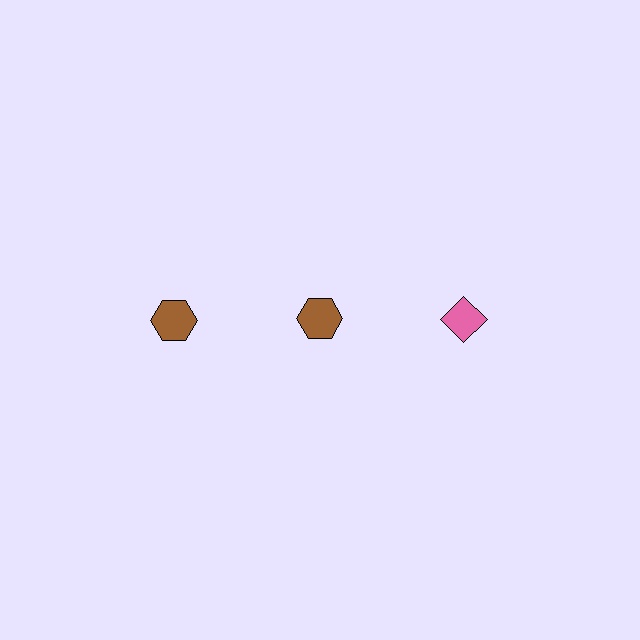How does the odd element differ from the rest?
It differs in both color (pink instead of brown) and shape (diamond instead of hexagon).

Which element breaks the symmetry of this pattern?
The pink diamond in the top row, center column breaks the symmetry. All other shapes are brown hexagons.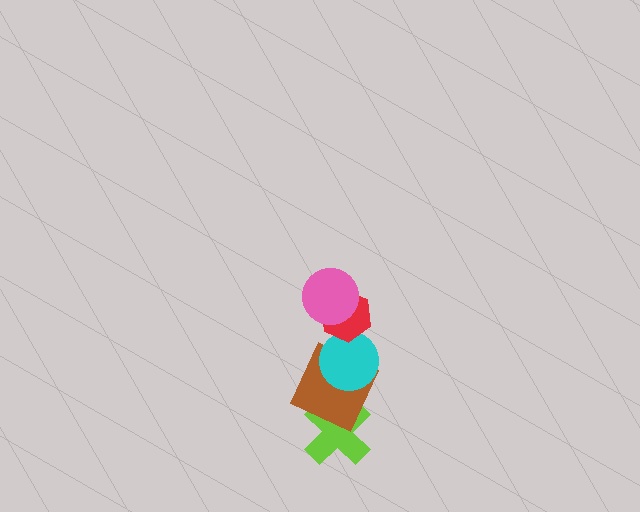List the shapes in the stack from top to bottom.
From top to bottom: the pink circle, the red hexagon, the cyan circle, the brown square, the lime cross.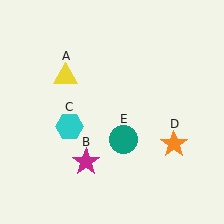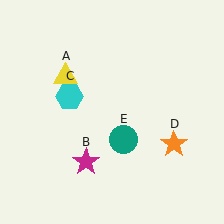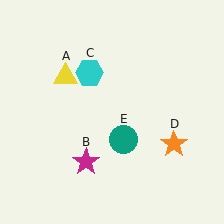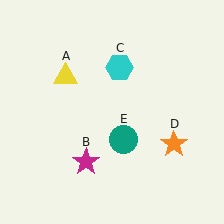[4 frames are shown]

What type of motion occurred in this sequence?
The cyan hexagon (object C) rotated clockwise around the center of the scene.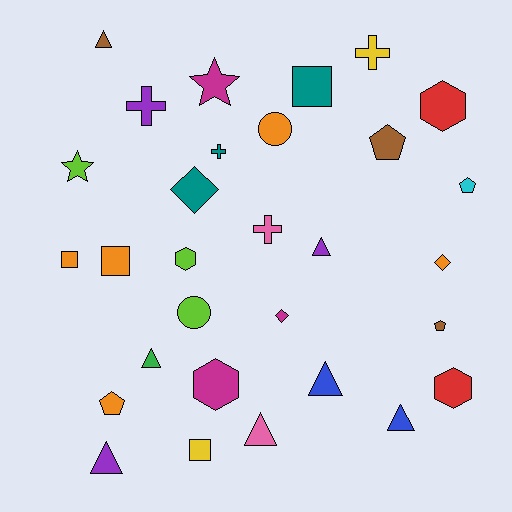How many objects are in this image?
There are 30 objects.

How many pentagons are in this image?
There are 4 pentagons.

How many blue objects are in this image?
There are 2 blue objects.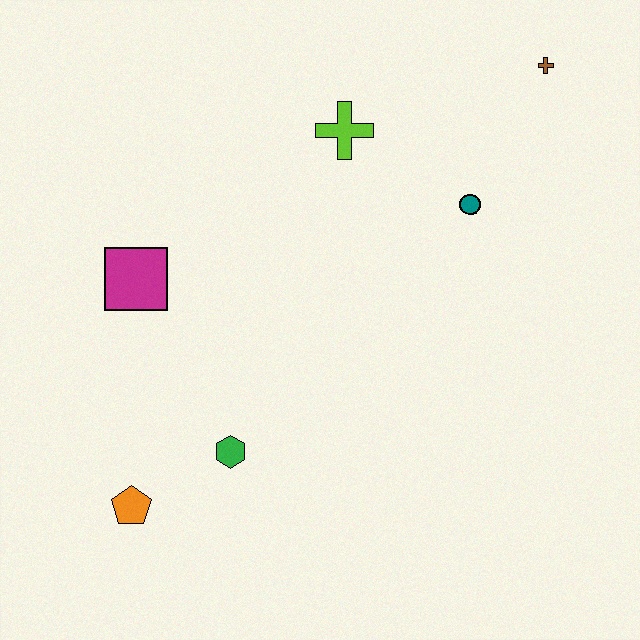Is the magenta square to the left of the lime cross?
Yes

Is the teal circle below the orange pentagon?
No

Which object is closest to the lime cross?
The teal circle is closest to the lime cross.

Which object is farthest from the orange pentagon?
The brown cross is farthest from the orange pentagon.